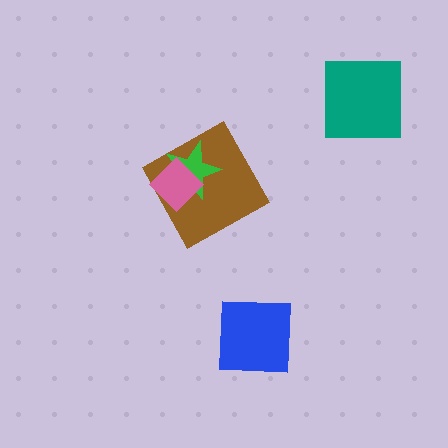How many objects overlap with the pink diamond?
2 objects overlap with the pink diamond.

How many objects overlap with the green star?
2 objects overlap with the green star.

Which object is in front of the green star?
The pink diamond is in front of the green star.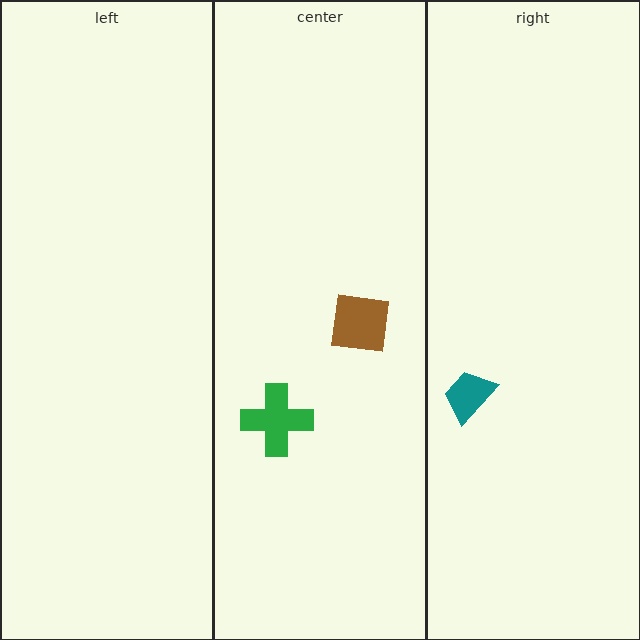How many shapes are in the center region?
2.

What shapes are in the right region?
The teal trapezoid.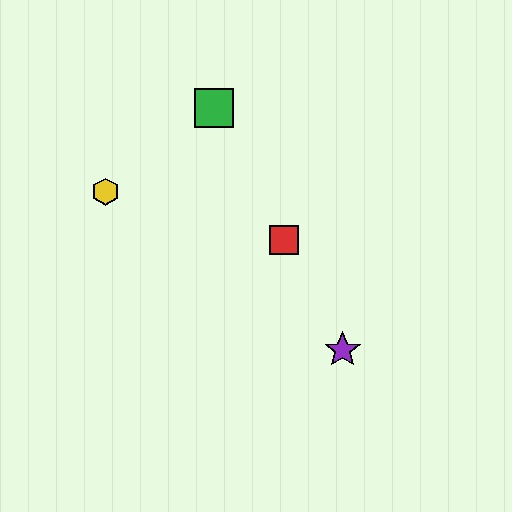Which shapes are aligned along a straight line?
The red square, the blue star, the green square, the purple star are aligned along a straight line.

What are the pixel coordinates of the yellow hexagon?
The yellow hexagon is at (106, 192).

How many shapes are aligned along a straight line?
4 shapes (the red square, the blue star, the green square, the purple star) are aligned along a straight line.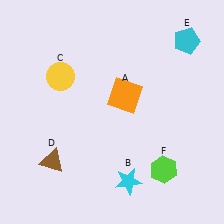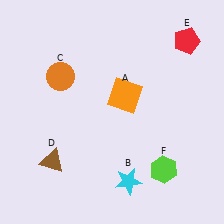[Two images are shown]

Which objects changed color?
C changed from yellow to orange. E changed from cyan to red.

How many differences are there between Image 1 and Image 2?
There are 2 differences between the two images.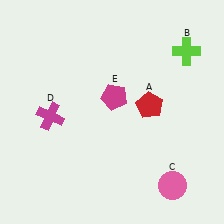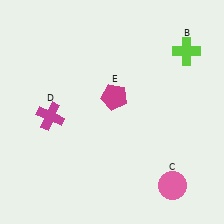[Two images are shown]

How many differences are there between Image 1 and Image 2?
There is 1 difference between the two images.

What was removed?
The red pentagon (A) was removed in Image 2.